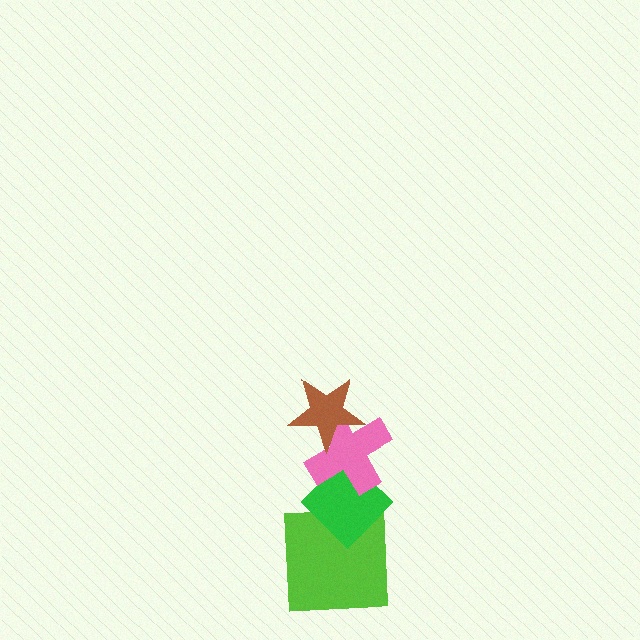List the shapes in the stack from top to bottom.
From top to bottom: the brown star, the pink cross, the green diamond, the lime square.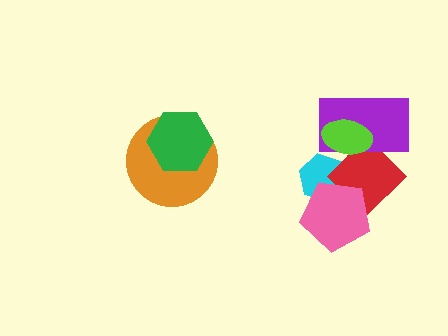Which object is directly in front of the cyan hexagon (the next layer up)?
The red diamond is directly in front of the cyan hexagon.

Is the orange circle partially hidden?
Yes, it is partially covered by another shape.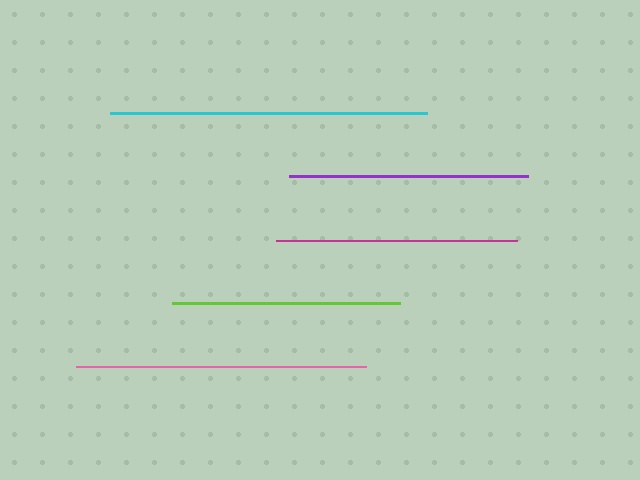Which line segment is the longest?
The cyan line is the longest at approximately 317 pixels.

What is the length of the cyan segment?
The cyan segment is approximately 317 pixels long.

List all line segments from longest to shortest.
From longest to shortest: cyan, pink, magenta, purple, lime.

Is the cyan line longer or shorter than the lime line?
The cyan line is longer than the lime line.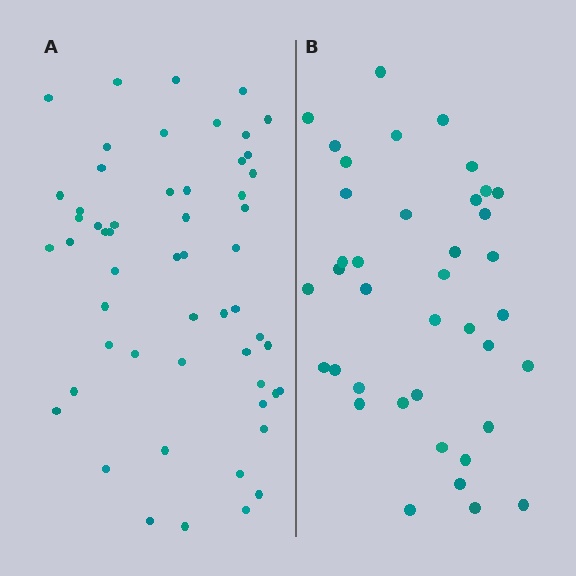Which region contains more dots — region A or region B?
Region A (the left region) has more dots.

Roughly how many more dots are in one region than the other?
Region A has approximately 15 more dots than region B.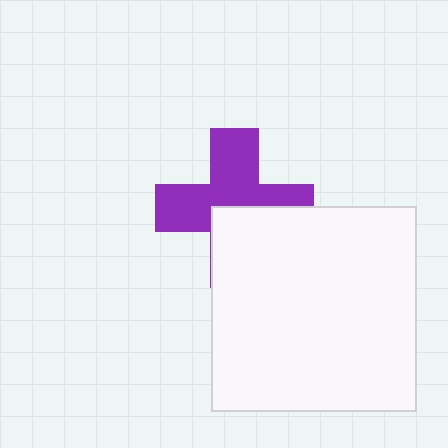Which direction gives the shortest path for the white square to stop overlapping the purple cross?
Moving down gives the shortest separation.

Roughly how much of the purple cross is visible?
About half of it is visible (roughly 59%).